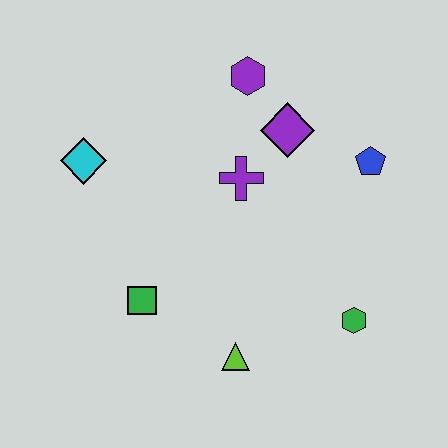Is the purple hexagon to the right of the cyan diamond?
Yes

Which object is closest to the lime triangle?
The green square is closest to the lime triangle.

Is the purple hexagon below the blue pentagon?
No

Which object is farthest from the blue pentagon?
The cyan diamond is farthest from the blue pentagon.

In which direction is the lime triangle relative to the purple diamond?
The lime triangle is below the purple diamond.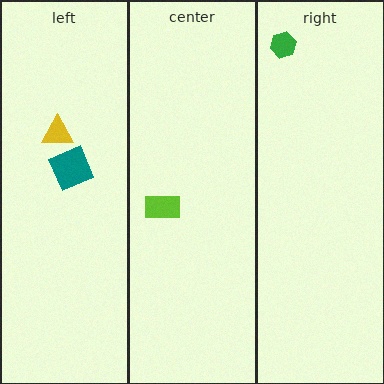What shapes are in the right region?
The green hexagon.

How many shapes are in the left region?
2.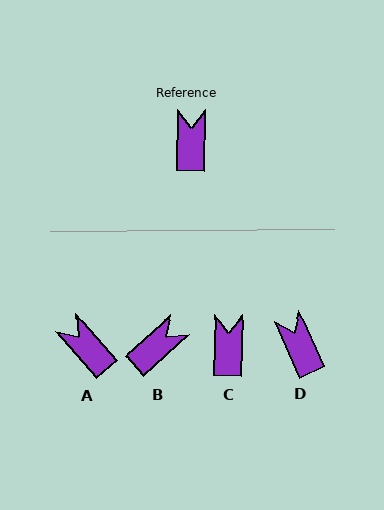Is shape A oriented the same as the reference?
No, it is off by about 42 degrees.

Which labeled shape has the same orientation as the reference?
C.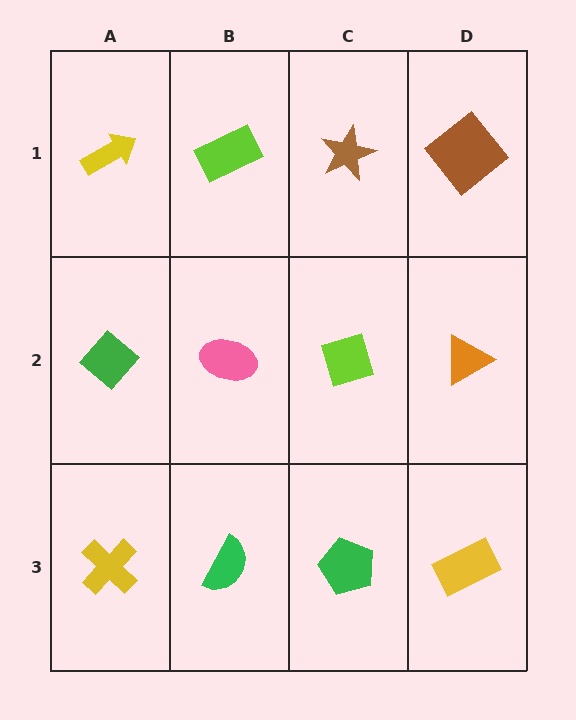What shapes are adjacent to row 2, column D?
A brown diamond (row 1, column D), a yellow rectangle (row 3, column D), a lime diamond (row 2, column C).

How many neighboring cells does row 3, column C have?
3.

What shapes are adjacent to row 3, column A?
A green diamond (row 2, column A), a green semicircle (row 3, column B).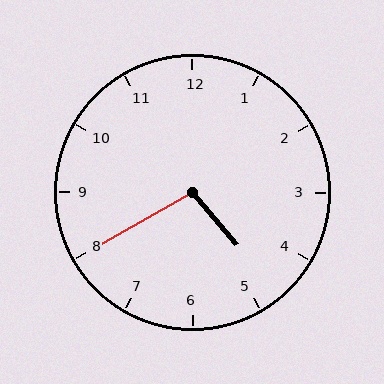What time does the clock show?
4:40.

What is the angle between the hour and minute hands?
Approximately 100 degrees.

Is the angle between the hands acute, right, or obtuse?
It is obtuse.